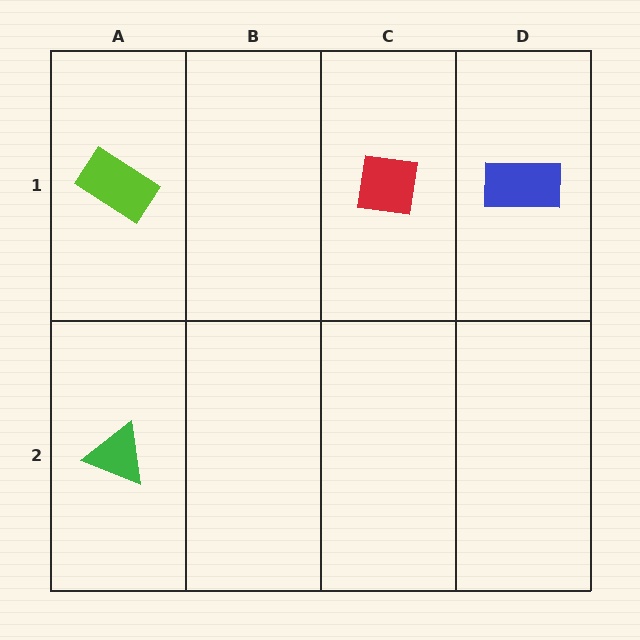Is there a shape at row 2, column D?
No, that cell is empty.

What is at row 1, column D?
A blue rectangle.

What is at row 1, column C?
A red square.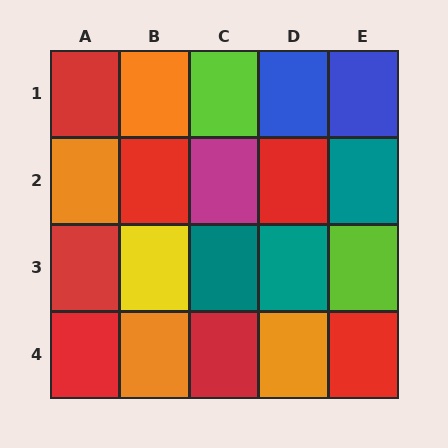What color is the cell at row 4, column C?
Red.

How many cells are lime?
2 cells are lime.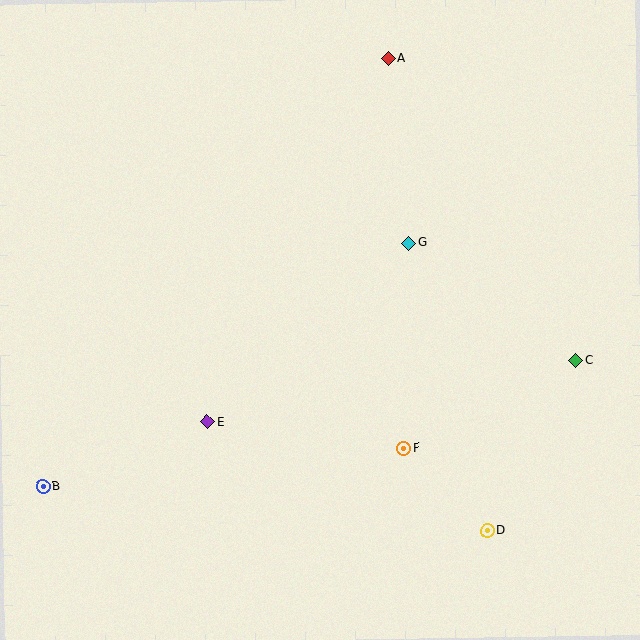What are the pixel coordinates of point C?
Point C is at (576, 360).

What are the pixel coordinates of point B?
Point B is at (43, 487).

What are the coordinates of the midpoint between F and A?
The midpoint between F and A is at (396, 253).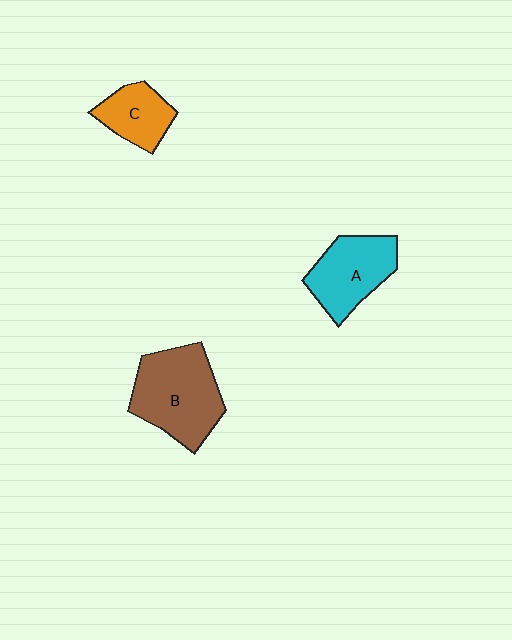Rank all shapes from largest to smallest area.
From largest to smallest: B (brown), A (cyan), C (orange).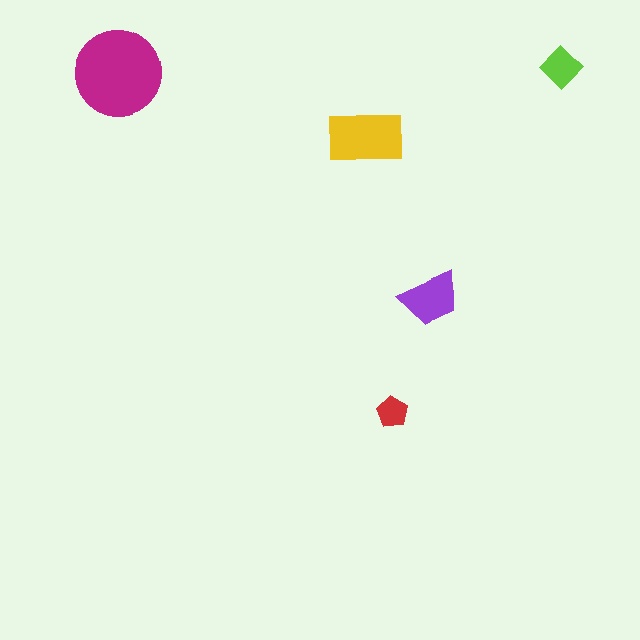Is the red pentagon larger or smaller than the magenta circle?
Smaller.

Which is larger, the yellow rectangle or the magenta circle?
The magenta circle.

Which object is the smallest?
The red pentagon.